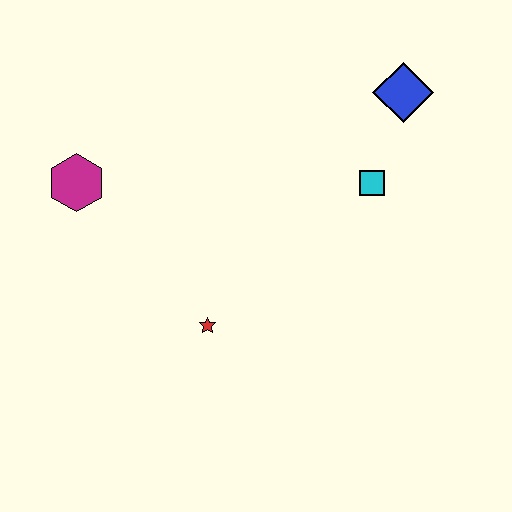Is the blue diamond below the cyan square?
No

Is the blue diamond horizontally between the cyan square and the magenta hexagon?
No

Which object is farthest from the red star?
The blue diamond is farthest from the red star.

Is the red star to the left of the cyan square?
Yes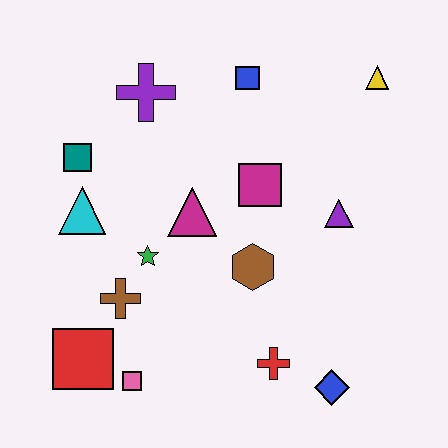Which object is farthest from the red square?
The yellow triangle is farthest from the red square.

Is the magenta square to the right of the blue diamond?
No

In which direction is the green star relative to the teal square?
The green star is below the teal square.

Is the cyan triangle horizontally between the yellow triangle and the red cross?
No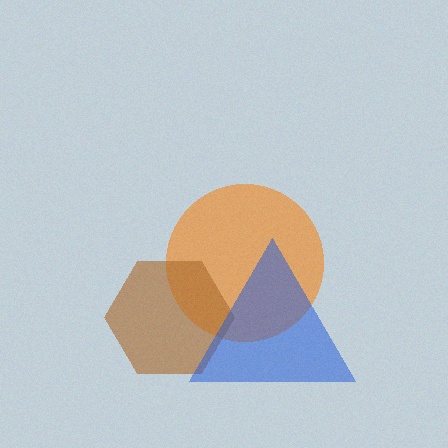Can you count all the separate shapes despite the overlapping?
Yes, there are 3 separate shapes.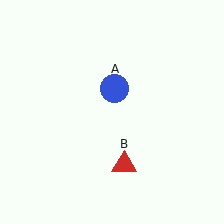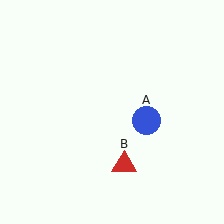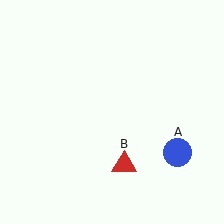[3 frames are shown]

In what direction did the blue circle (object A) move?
The blue circle (object A) moved down and to the right.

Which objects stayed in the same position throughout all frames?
Red triangle (object B) remained stationary.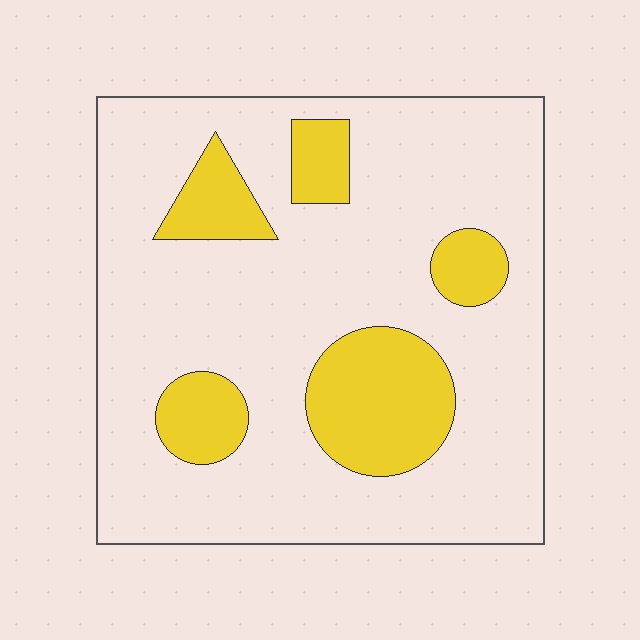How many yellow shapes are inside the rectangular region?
5.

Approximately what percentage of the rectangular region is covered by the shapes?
Approximately 20%.